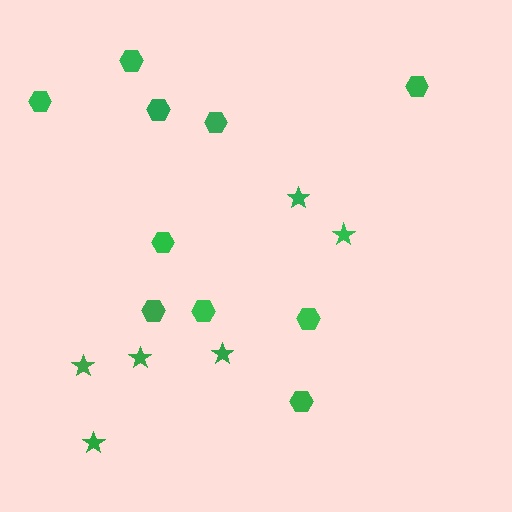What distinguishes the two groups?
There are 2 groups: one group of hexagons (10) and one group of stars (6).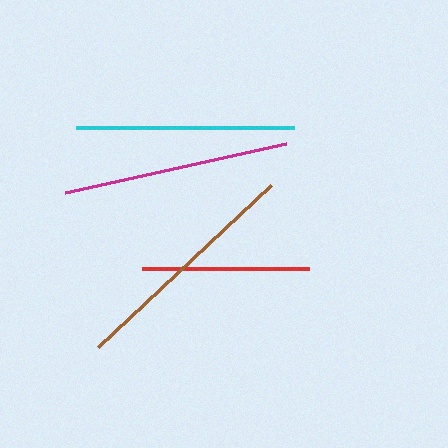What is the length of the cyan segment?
The cyan segment is approximately 218 pixels long.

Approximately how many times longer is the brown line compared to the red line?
The brown line is approximately 1.4 times the length of the red line.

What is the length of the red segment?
The red segment is approximately 167 pixels long.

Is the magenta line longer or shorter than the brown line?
The brown line is longer than the magenta line.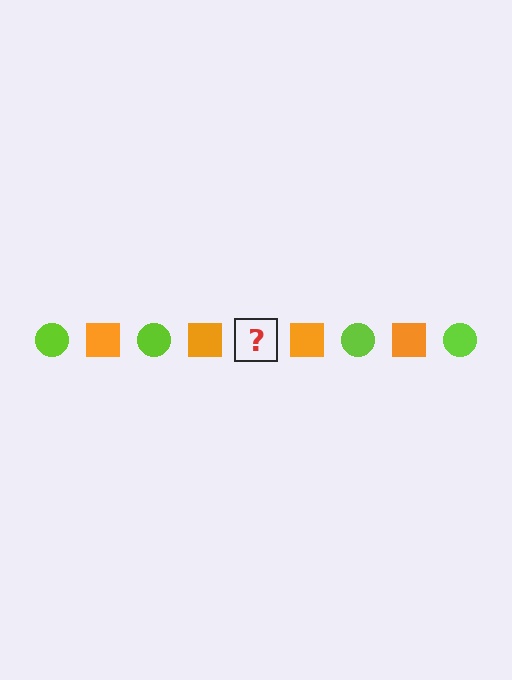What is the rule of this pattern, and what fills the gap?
The rule is that the pattern alternates between lime circle and orange square. The gap should be filled with a lime circle.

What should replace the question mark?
The question mark should be replaced with a lime circle.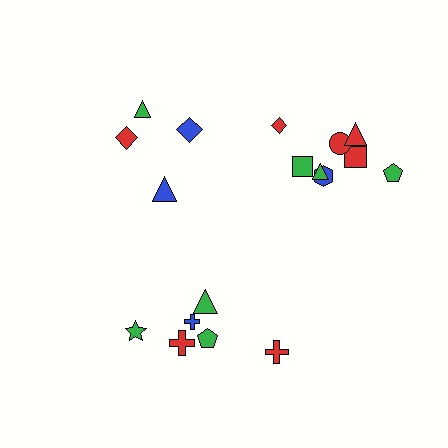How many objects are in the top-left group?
There are 4 objects.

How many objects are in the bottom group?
There are 6 objects.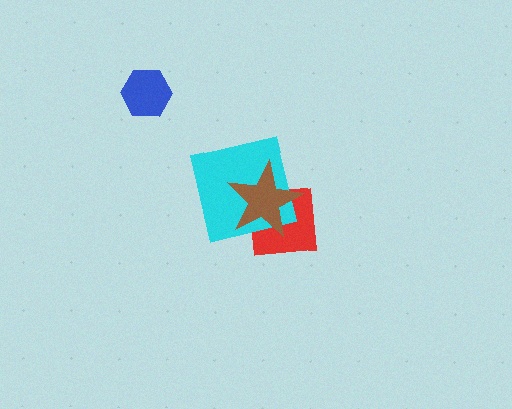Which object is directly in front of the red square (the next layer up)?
The cyan square is directly in front of the red square.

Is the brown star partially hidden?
No, no other shape covers it.